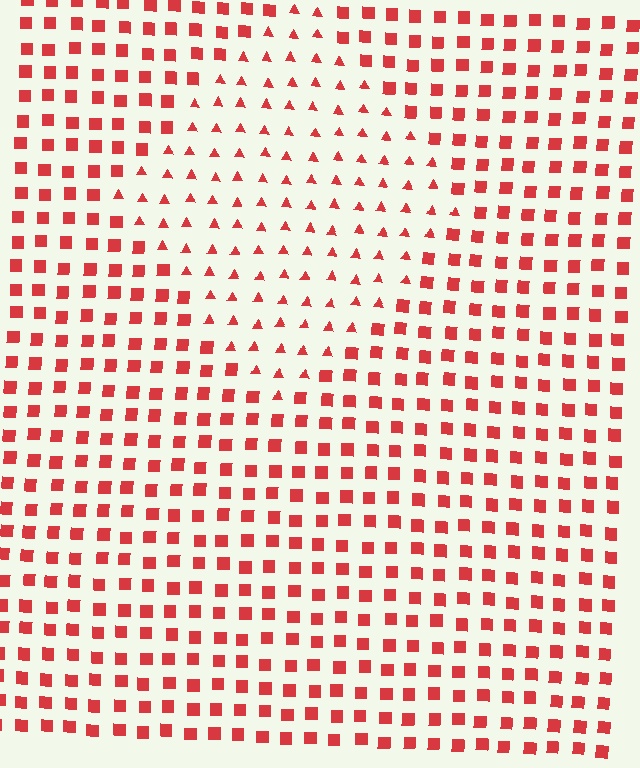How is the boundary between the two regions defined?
The boundary is defined by a change in element shape: triangles inside vs. squares outside. All elements share the same color and spacing.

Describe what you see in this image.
The image is filled with small red elements arranged in a uniform grid. A diamond-shaped region contains triangles, while the surrounding area contains squares. The boundary is defined purely by the change in element shape.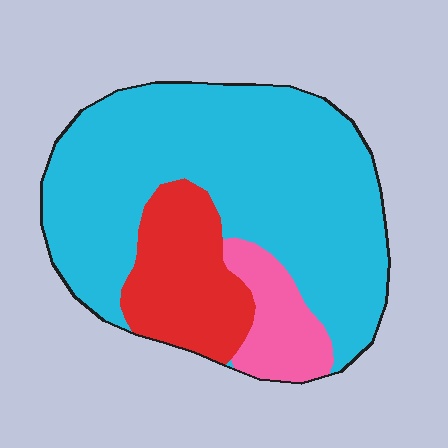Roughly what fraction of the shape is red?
Red covers 20% of the shape.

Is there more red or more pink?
Red.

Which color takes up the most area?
Cyan, at roughly 70%.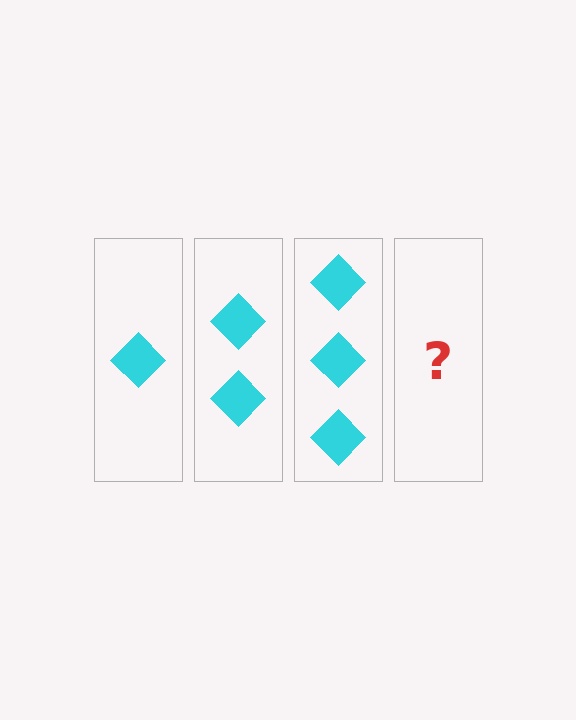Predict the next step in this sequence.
The next step is 4 diamonds.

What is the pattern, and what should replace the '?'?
The pattern is that each step adds one more diamond. The '?' should be 4 diamonds.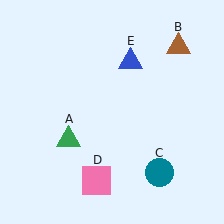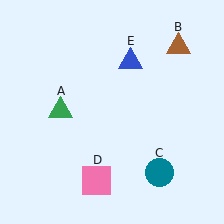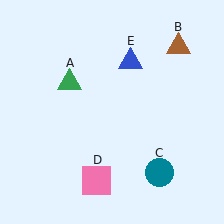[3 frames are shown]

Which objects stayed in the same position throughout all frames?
Brown triangle (object B) and teal circle (object C) and pink square (object D) and blue triangle (object E) remained stationary.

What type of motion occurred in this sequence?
The green triangle (object A) rotated clockwise around the center of the scene.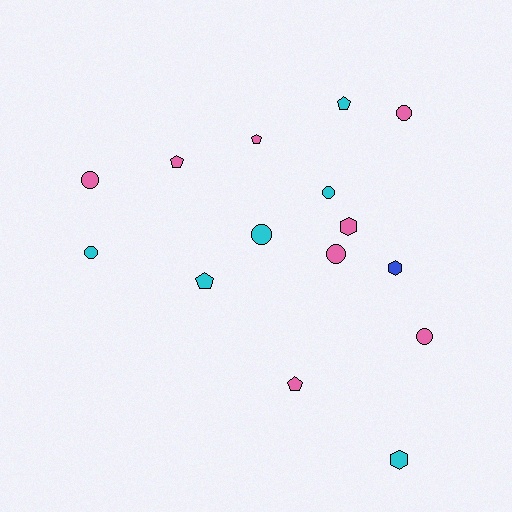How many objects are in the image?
There are 15 objects.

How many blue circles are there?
There are no blue circles.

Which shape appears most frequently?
Circle, with 7 objects.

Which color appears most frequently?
Pink, with 8 objects.